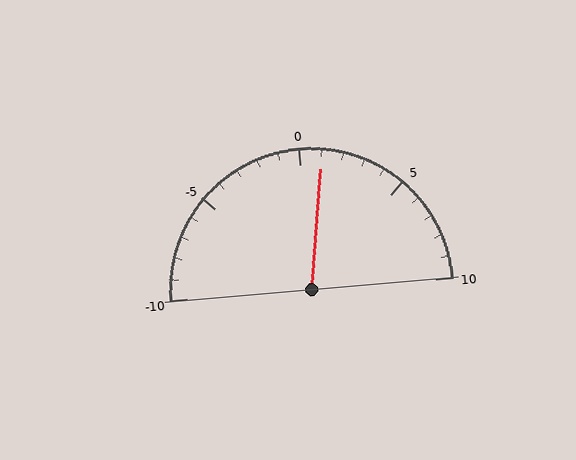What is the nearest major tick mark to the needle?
The nearest major tick mark is 0.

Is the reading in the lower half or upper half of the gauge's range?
The reading is in the upper half of the range (-10 to 10).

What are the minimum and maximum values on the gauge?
The gauge ranges from -10 to 10.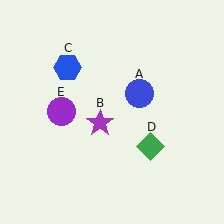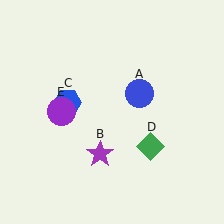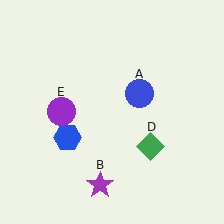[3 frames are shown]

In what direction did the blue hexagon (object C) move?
The blue hexagon (object C) moved down.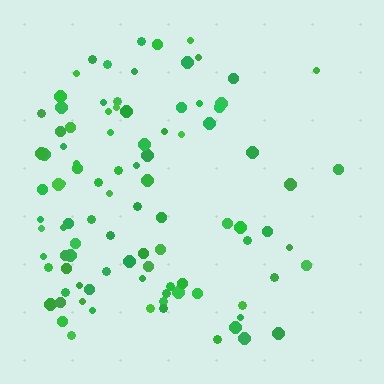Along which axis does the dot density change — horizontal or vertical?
Horizontal.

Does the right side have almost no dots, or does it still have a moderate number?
Still a moderate number, just noticeably fewer than the left.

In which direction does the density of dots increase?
From right to left, with the left side densest.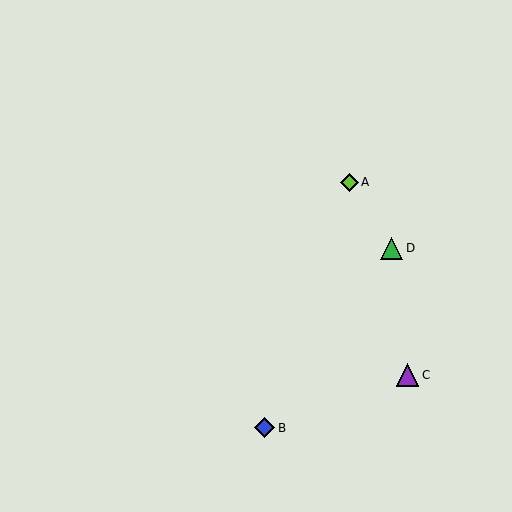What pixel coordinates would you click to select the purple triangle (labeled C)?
Click at (408, 375) to select the purple triangle C.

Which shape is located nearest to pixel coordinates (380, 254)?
The green triangle (labeled D) at (392, 248) is nearest to that location.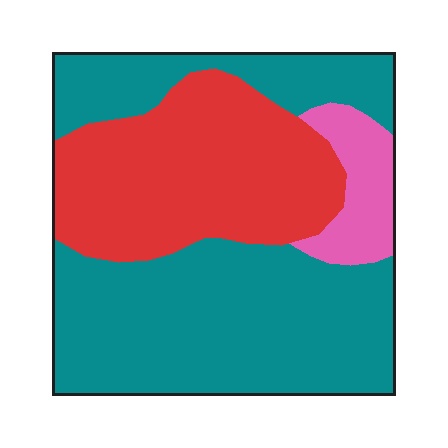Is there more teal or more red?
Teal.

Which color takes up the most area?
Teal, at roughly 55%.